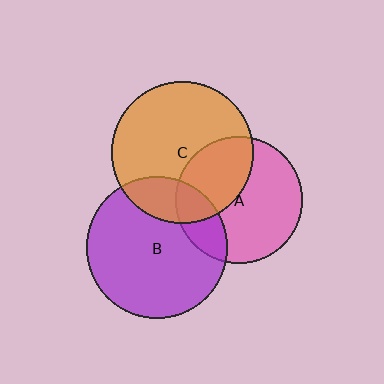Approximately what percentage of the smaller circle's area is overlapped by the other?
Approximately 20%.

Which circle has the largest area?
Circle C (orange).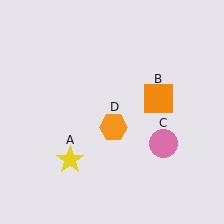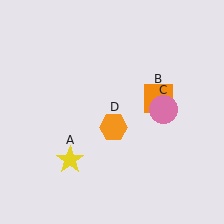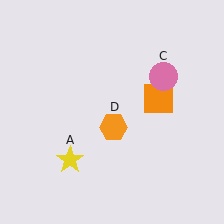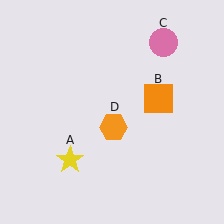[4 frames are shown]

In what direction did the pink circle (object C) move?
The pink circle (object C) moved up.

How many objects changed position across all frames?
1 object changed position: pink circle (object C).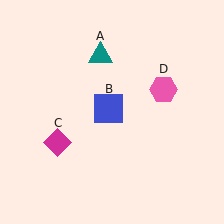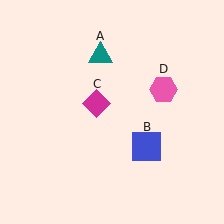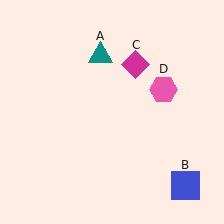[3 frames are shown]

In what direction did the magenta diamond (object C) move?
The magenta diamond (object C) moved up and to the right.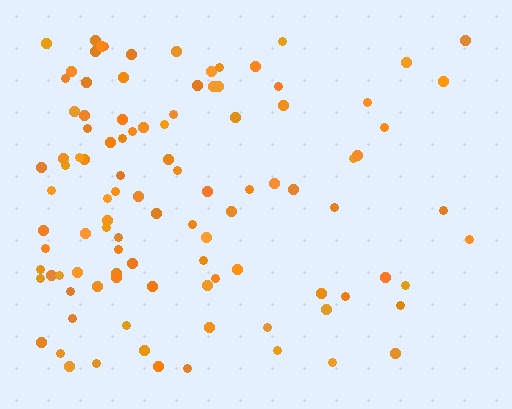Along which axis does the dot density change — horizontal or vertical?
Horizontal.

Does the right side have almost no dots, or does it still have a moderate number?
Still a moderate number, just noticeably fewer than the left.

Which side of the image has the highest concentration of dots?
The left.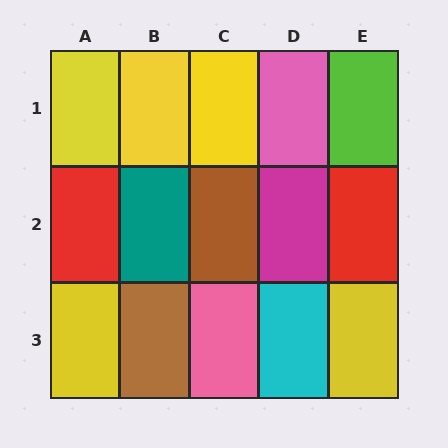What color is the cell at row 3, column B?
Brown.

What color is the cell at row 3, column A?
Yellow.